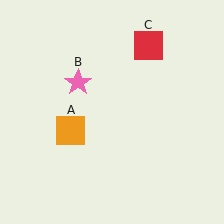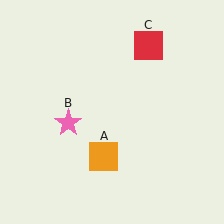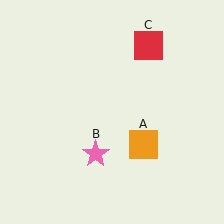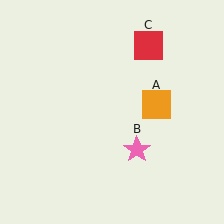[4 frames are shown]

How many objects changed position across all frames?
2 objects changed position: orange square (object A), pink star (object B).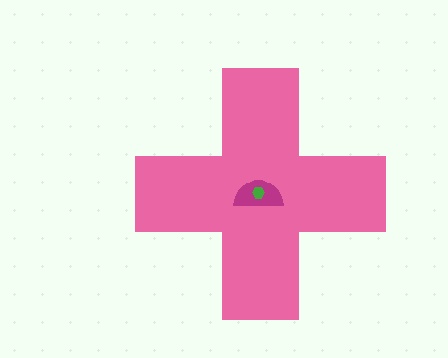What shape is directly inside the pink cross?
The magenta semicircle.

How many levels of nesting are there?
3.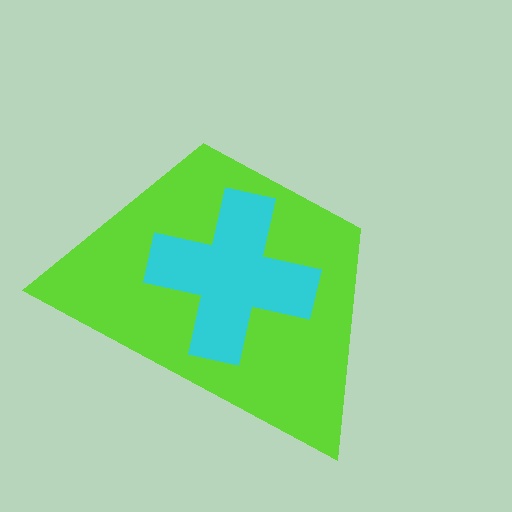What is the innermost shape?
The cyan cross.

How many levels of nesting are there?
2.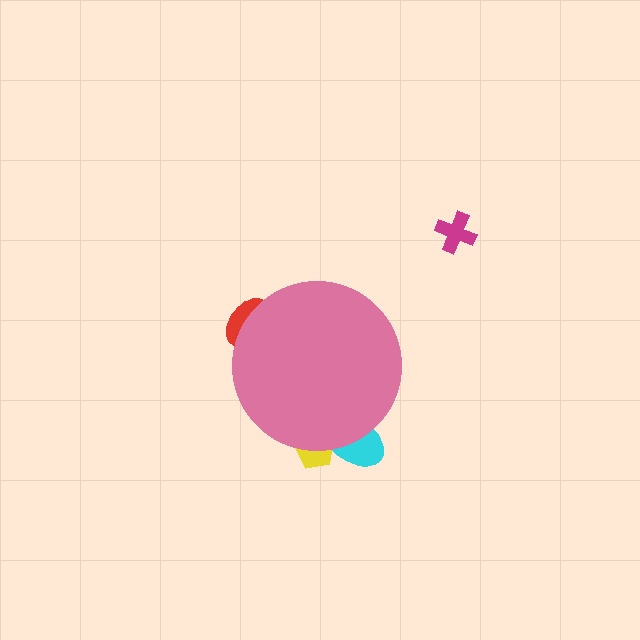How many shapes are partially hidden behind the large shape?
3 shapes are partially hidden.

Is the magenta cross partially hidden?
No, the magenta cross is fully visible.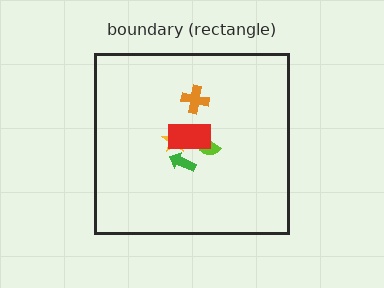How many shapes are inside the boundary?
5 inside, 0 outside.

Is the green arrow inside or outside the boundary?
Inside.